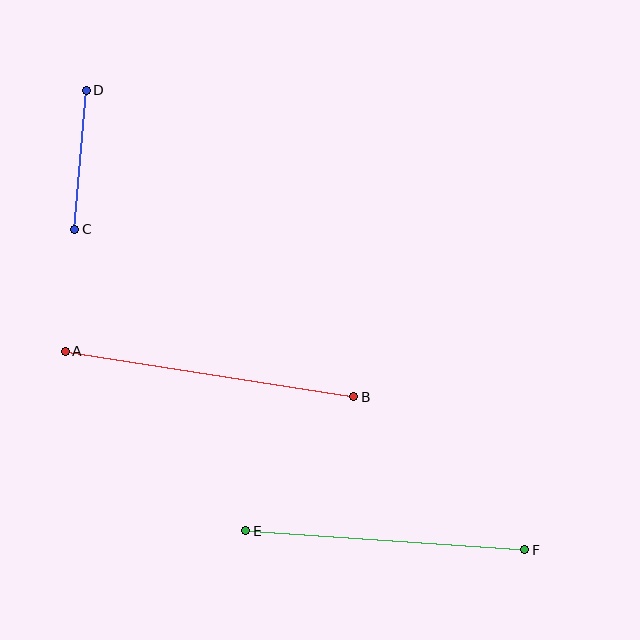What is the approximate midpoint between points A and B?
The midpoint is at approximately (210, 374) pixels.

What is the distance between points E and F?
The distance is approximately 279 pixels.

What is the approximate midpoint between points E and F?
The midpoint is at approximately (385, 540) pixels.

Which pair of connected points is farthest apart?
Points A and B are farthest apart.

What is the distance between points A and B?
The distance is approximately 292 pixels.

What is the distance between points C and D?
The distance is approximately 139 pixels.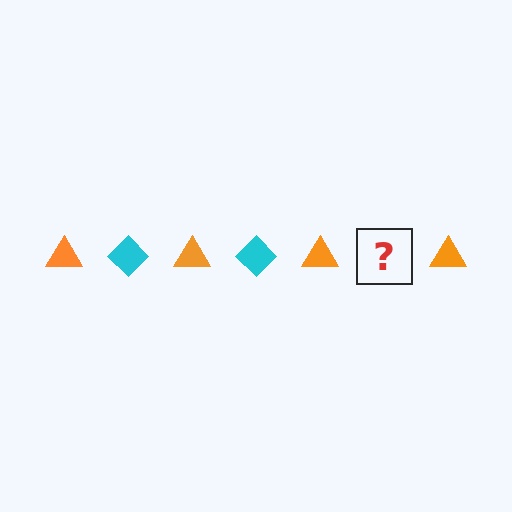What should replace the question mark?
The question mark should be replaced with a cyan diamond.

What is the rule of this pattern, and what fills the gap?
The rule is that the pattern alternates between orange triangle and cyan diamond. The gap should be filled with a cyan diamond.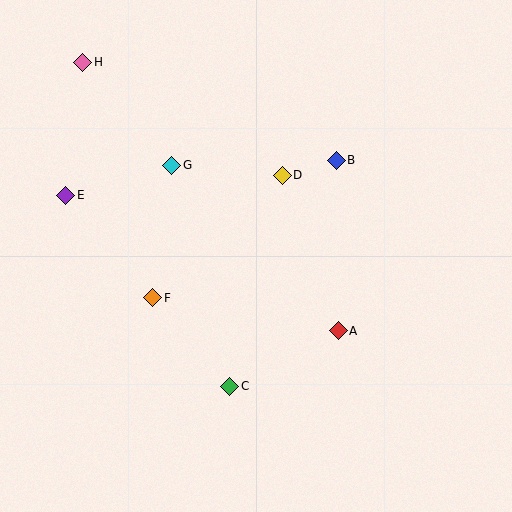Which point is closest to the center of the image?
Point D at (282, 175) is closest to the center.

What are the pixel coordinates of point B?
Point B is at (336, 160).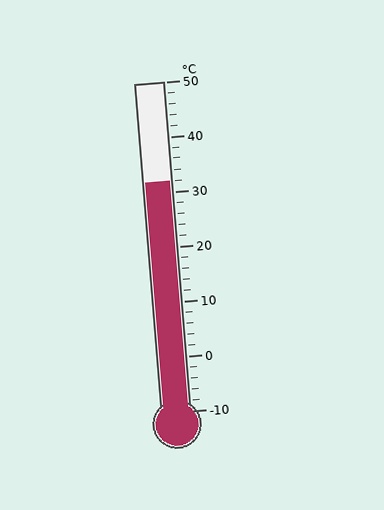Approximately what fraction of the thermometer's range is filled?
The thermometer is filled to approximately 70% of its range.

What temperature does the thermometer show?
The thermometer shows approximately 32°C.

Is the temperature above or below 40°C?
The temperature is below 40°C.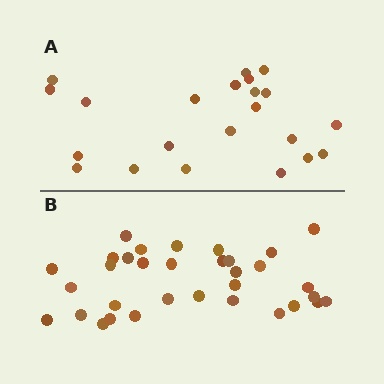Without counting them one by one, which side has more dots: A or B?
Region B (the bottom region) has more dots.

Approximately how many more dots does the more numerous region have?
Region B has roughly 12 or so more dots than region A.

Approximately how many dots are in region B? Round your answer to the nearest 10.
About 30 dots. (The exact count is 33, which rounds to 30.)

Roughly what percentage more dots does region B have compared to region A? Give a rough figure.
About 50% more.